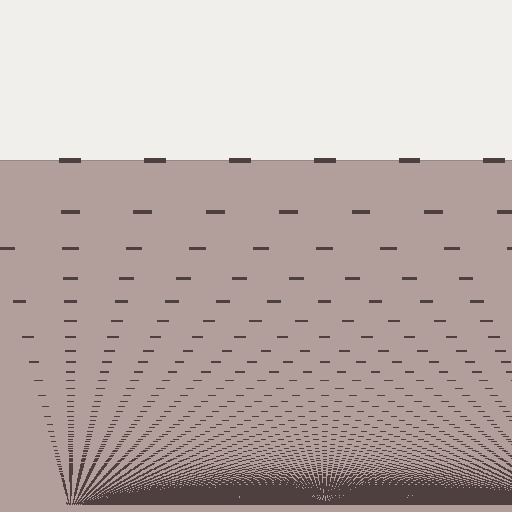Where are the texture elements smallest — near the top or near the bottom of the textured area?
Near the bottom.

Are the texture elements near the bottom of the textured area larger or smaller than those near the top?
Smaller. The gradient is inverted — elements near the bottom are smaller and denser.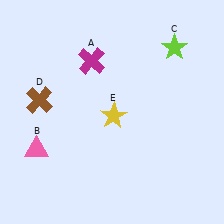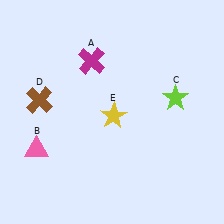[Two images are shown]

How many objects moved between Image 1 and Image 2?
1 object moved between the two images.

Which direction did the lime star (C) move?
The lime star (C) moved down.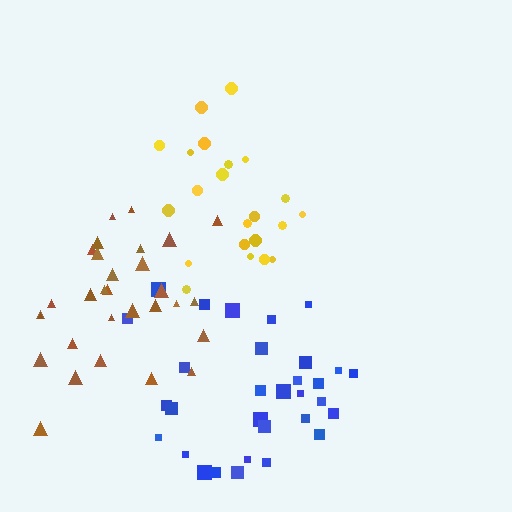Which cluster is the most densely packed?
Brown.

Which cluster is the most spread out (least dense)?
Yellow.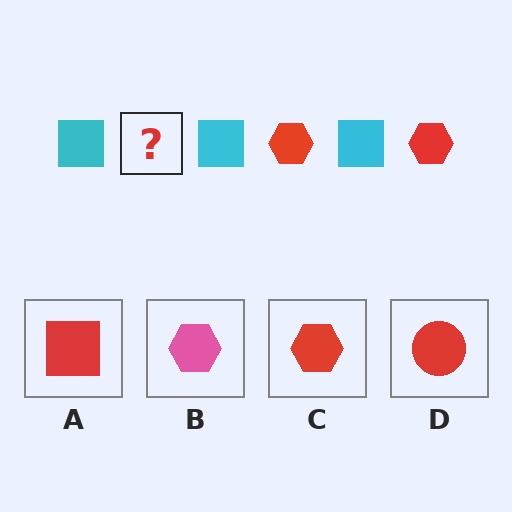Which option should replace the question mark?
Option C.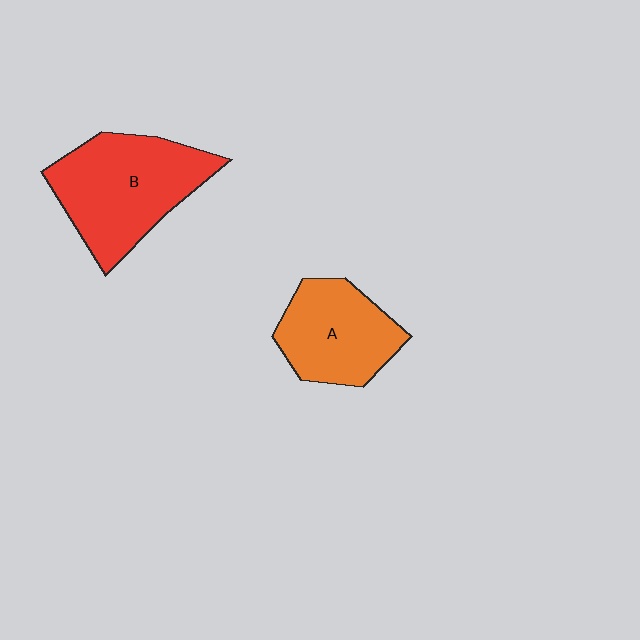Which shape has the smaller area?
Shape A (orange).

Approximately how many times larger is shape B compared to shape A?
Approximately 1.4 times.